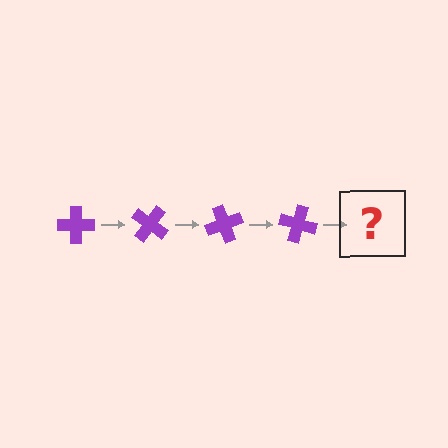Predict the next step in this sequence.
The next step is a purple cross rotated 140 degrees.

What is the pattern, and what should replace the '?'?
The pattern is that the cross rotates 35 degrees each step. The '?' should be a purple cross rotated 140 degrees.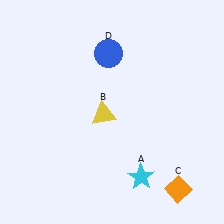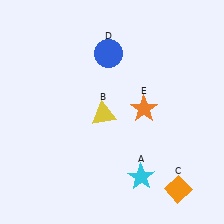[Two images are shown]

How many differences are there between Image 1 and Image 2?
There is 1 difference between the two images.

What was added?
An orange star (E) was added in Image 2.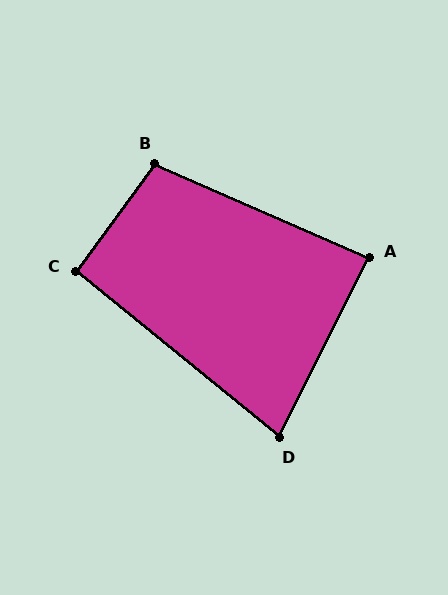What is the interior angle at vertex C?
Approximately 93 degrees (approximately right).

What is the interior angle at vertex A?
Approximately 87 degrees (approximately right).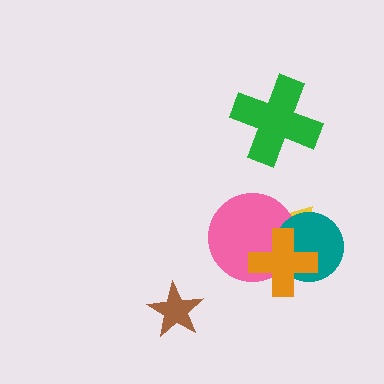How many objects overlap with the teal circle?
3 objects overlap with the teal circle.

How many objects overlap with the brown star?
0 objects overlap with the brown star.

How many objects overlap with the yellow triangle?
3 objects overlap with the yellow triangle.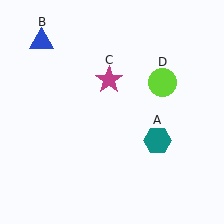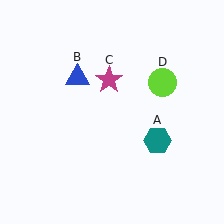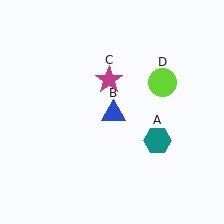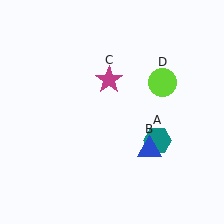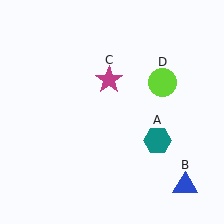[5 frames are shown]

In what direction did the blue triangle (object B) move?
The blue triangle (object B) moved down and to the right.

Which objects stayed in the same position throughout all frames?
Teal hexagon (object A) and magenta star (object C) and lime circle (object D) remained stationary.